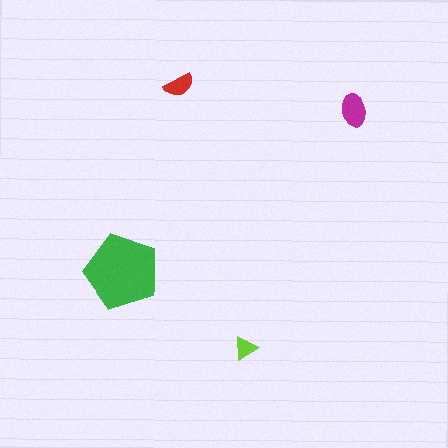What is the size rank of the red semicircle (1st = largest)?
3rd.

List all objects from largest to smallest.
The green pentagon, the magenta ellipse, the red semicircle, the lime triangle.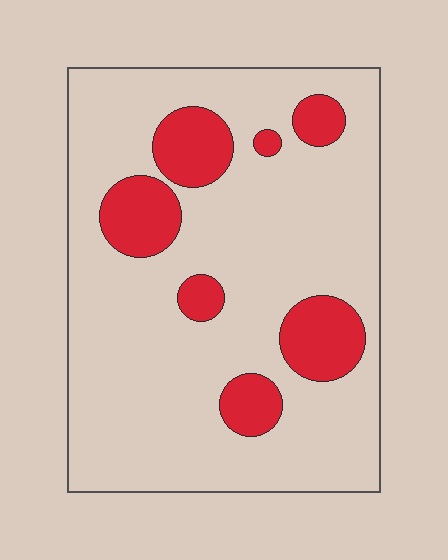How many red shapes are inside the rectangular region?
7.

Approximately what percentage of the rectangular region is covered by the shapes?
Approximately 20%.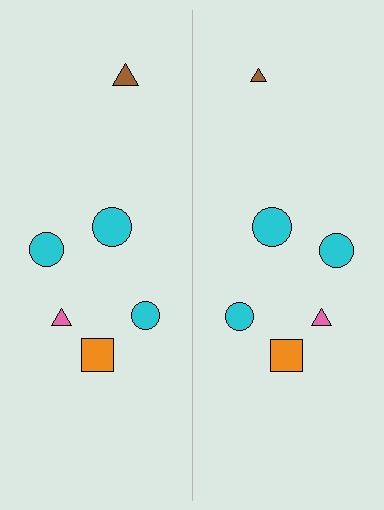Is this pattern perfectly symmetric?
No, the pattern is not perfectly symmetric. The brown triangle on the right side has a different size than its mirror counterpart.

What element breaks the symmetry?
The brown triangle on the right side has a different size than its mirror counterpart.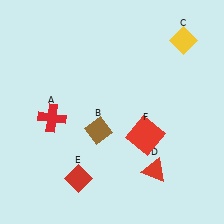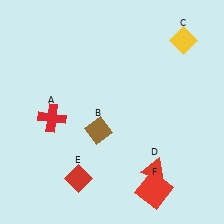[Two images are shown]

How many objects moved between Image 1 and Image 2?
1 object moved between the two images.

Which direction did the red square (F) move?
The red square (F) moved down.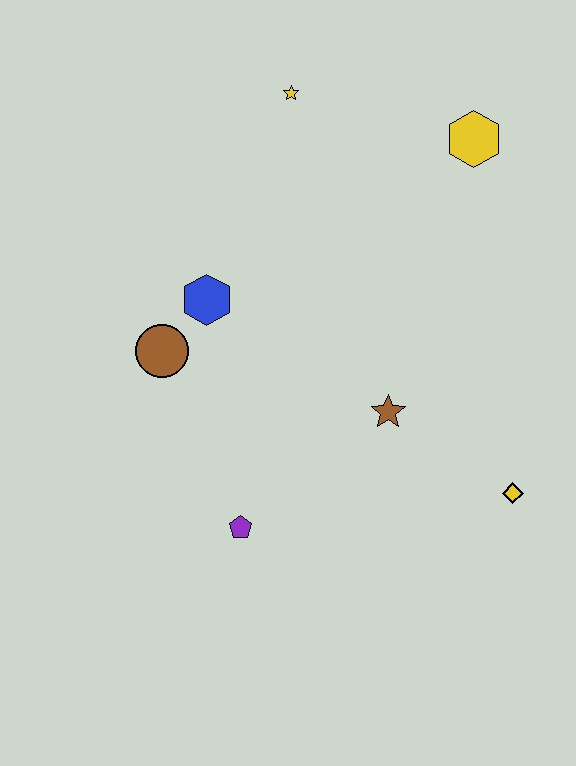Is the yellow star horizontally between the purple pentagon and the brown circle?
No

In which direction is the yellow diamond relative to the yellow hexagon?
The yellow diamond is below the yellow hexagon.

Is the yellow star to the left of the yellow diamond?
Yes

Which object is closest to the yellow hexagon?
The yellow star is closest to the yellow hexagon.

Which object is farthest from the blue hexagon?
The yellow diamond is farthest from the blue hexagon.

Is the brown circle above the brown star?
Yes